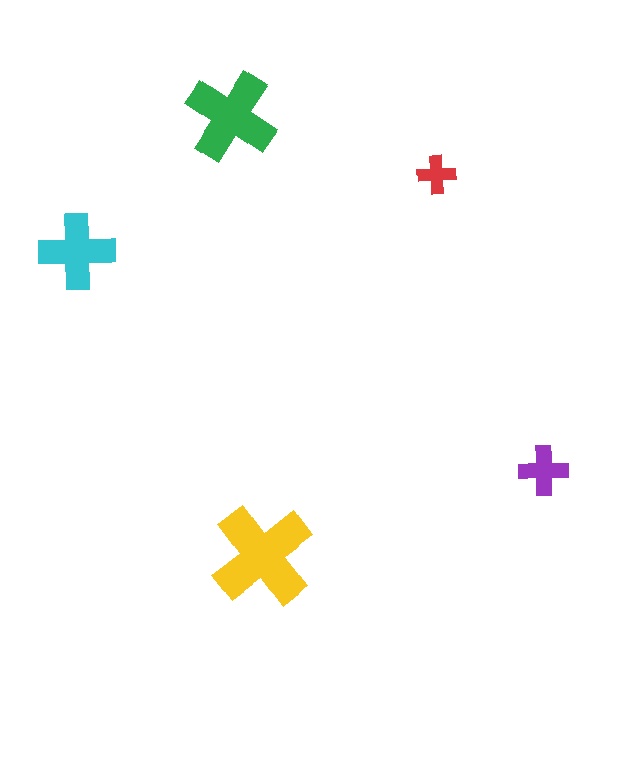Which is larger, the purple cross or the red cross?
The purple one.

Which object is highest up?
The green cross is topmost.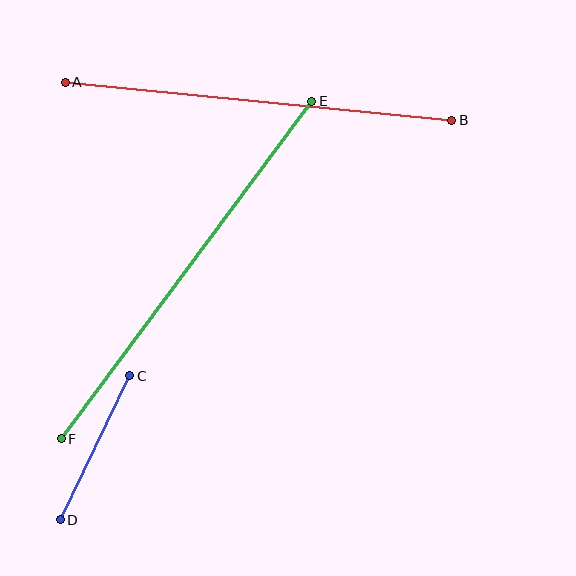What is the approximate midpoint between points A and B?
The midpoint is at approximately (258, 101) pixels.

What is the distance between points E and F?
The distance is approximately 420 pixels.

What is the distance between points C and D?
The distance is approximately 160 pixels.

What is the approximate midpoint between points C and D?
The midpoint is at approximately (95, 448) pixels.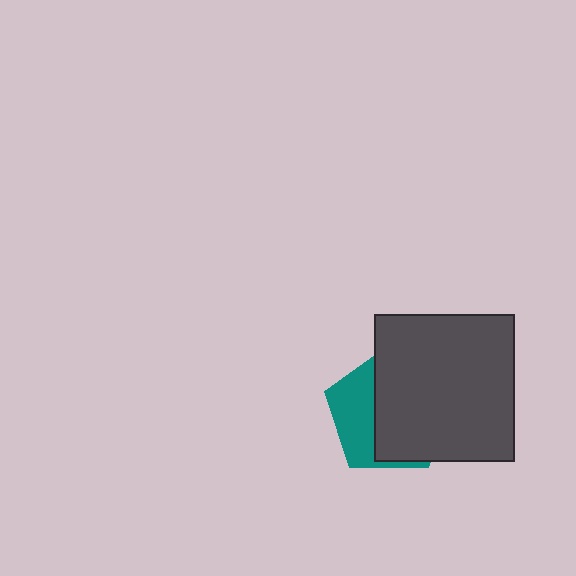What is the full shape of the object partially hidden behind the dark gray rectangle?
The partially hidden object is a teal pentagon.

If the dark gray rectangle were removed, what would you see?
You would see the complete teal pentagon.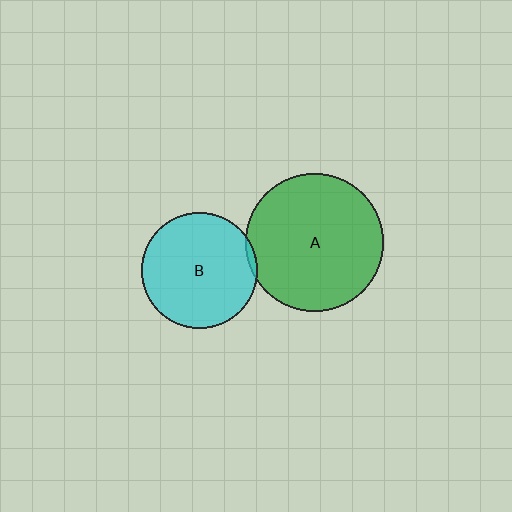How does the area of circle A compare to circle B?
Approximately 1.4 times.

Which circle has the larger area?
Circle A (green).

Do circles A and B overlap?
Yes.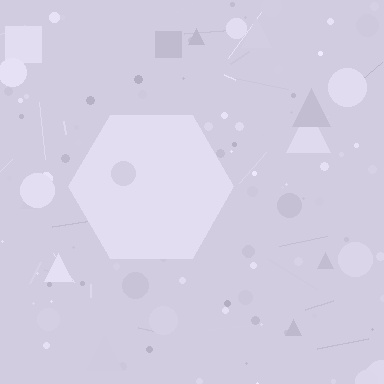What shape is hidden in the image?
A hexagon is hidden in the image.